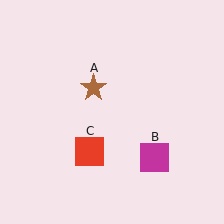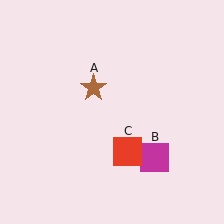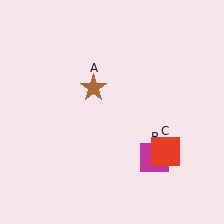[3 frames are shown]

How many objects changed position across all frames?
1 object changed position: red square (object C).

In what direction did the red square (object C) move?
The red square (object C) moved right.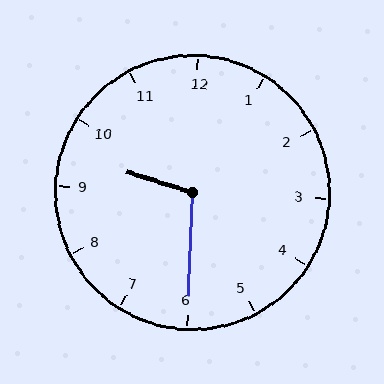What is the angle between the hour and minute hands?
Approximately 105 degrees.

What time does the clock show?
9:30.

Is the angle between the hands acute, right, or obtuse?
It is obtuse.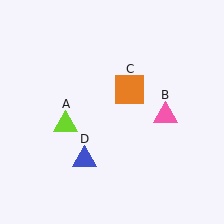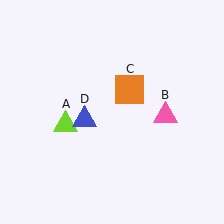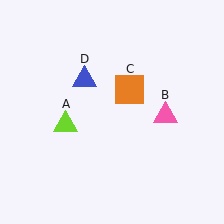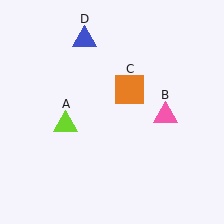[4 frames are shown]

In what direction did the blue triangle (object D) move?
The blue triangle (object D) moved up.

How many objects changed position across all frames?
1 object changed position: blue triangle (object D).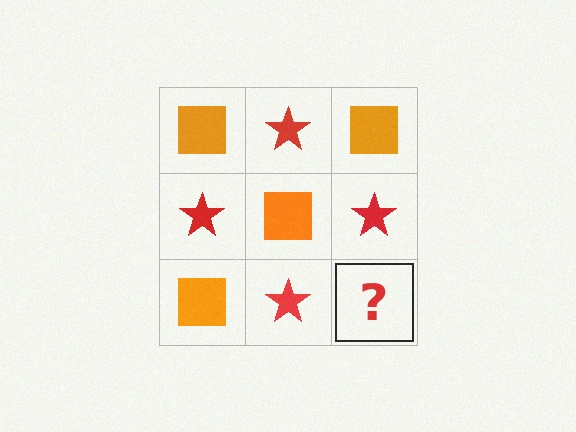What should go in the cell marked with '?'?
The missing cell should contain an orange square.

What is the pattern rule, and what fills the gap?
The rule is that it alternates orange square and red star in a checkerboard pattern. The gap should be filled with an orange square.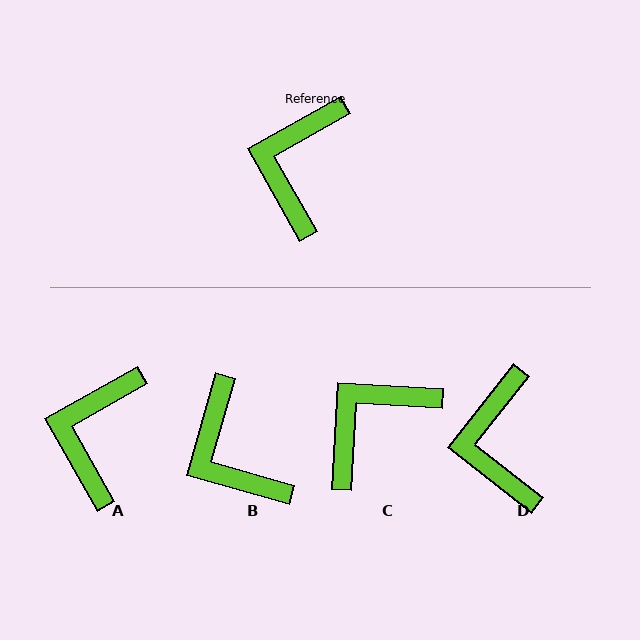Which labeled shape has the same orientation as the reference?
A.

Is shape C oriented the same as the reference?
No, it is off by about 33 degrees.